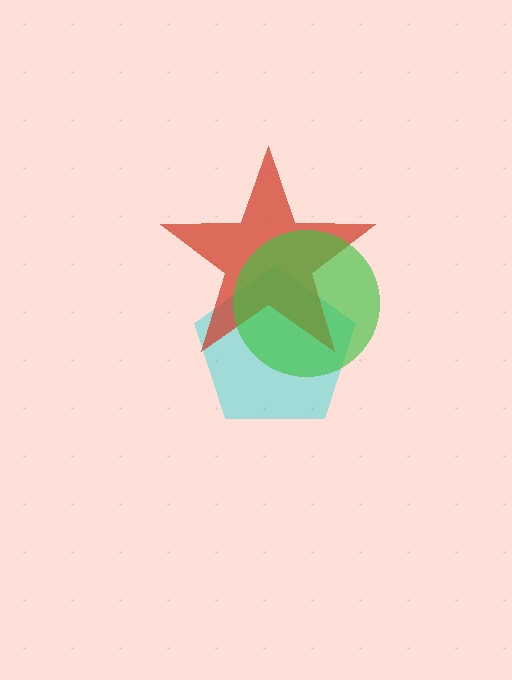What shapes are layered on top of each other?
The layered shapes are: a cyan pentagon, a red star, a green circle.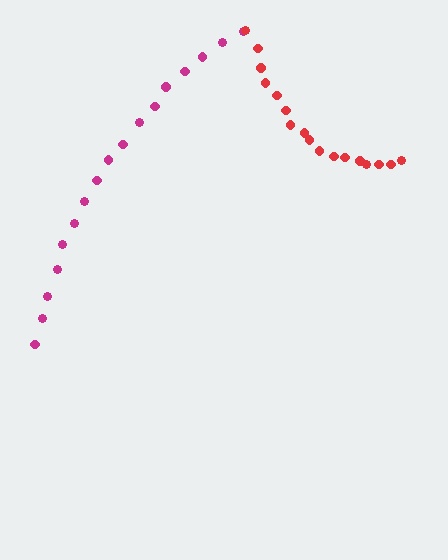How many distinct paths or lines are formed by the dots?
There are 2 distinct paths.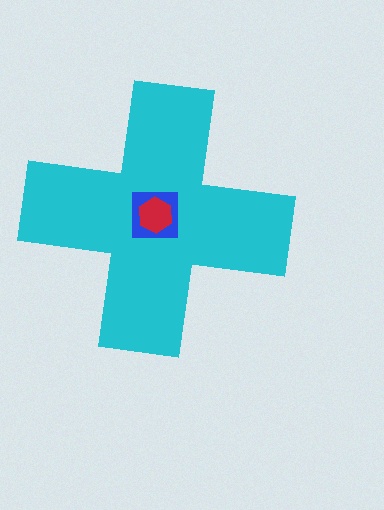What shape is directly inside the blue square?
The red hexagon.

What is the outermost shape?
The cyan cross.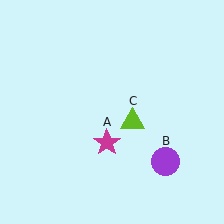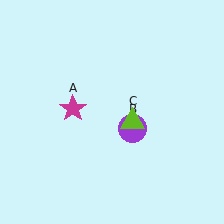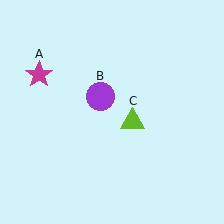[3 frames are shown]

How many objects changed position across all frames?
2 objects changed position: magenta star (object A), purple circle (object B).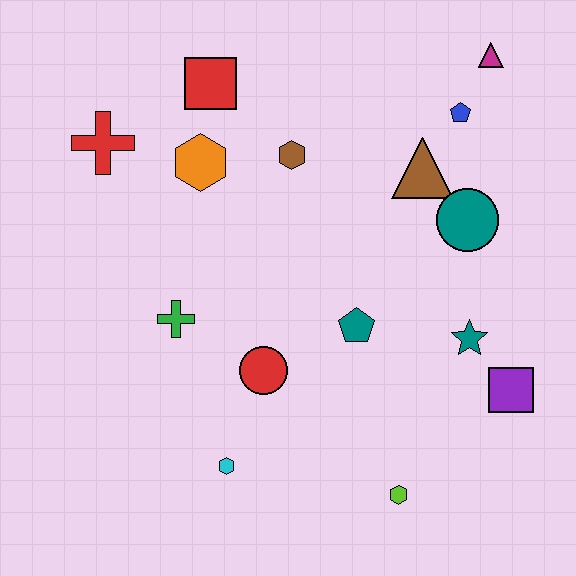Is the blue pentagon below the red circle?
No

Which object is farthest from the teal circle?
The red cross is farthest from the teal circle.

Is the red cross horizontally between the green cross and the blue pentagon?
No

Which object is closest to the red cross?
The orange hexagon is closest to the red cross.